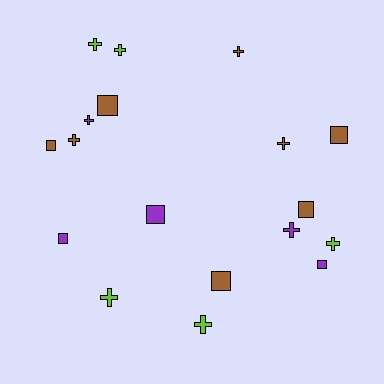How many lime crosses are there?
There are 5 lime crosses.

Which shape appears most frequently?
Cross, with 10 objects.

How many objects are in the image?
There are 18 objects.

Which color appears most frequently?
Brown, with 8 objects.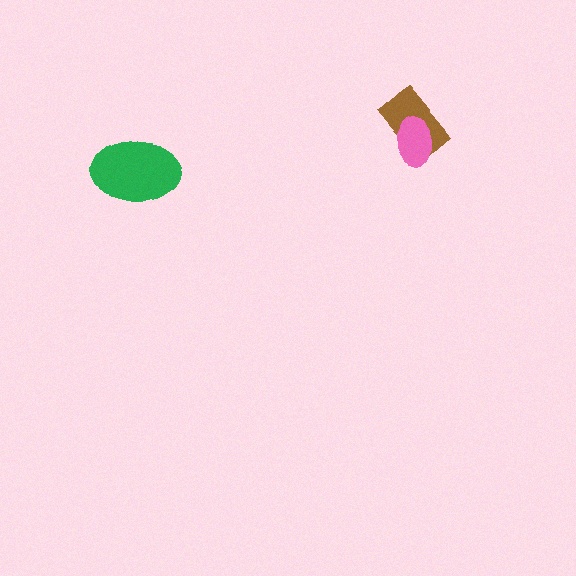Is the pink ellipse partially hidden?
No, no other shape covers it.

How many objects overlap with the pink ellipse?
1 object overlaps with the pink ellipse.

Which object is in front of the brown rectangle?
The pink ellipse is in front of the brown rectangle.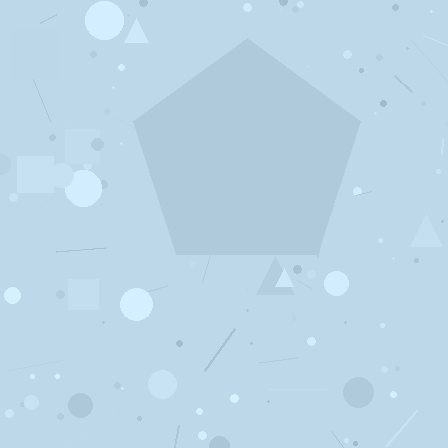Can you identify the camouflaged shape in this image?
The camouflaged shape is a pentagon.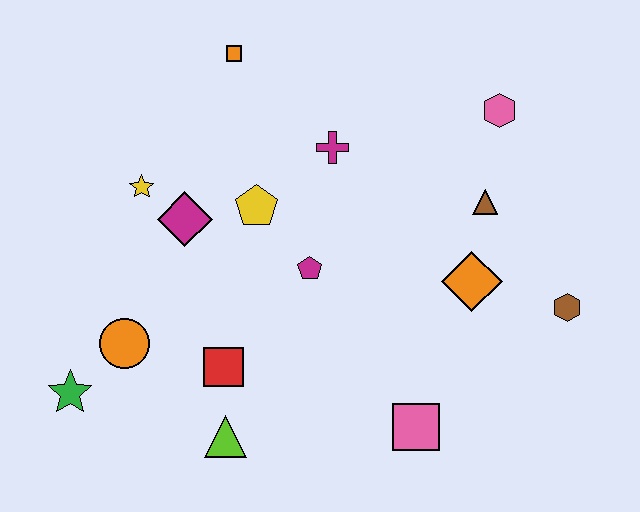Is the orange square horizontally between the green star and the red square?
No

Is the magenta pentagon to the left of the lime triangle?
No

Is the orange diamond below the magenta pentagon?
Yes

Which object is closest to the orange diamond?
The brown triangle is closest to the orange diamond.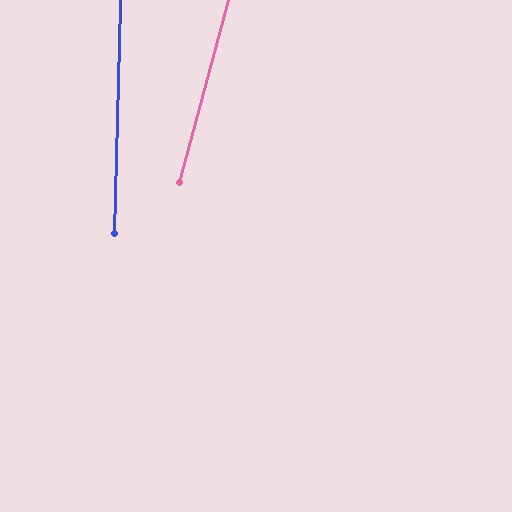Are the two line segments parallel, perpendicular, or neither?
Neither parallel nor perpendicular — they differ by about 13°.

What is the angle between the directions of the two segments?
Approximately 13 degrees.